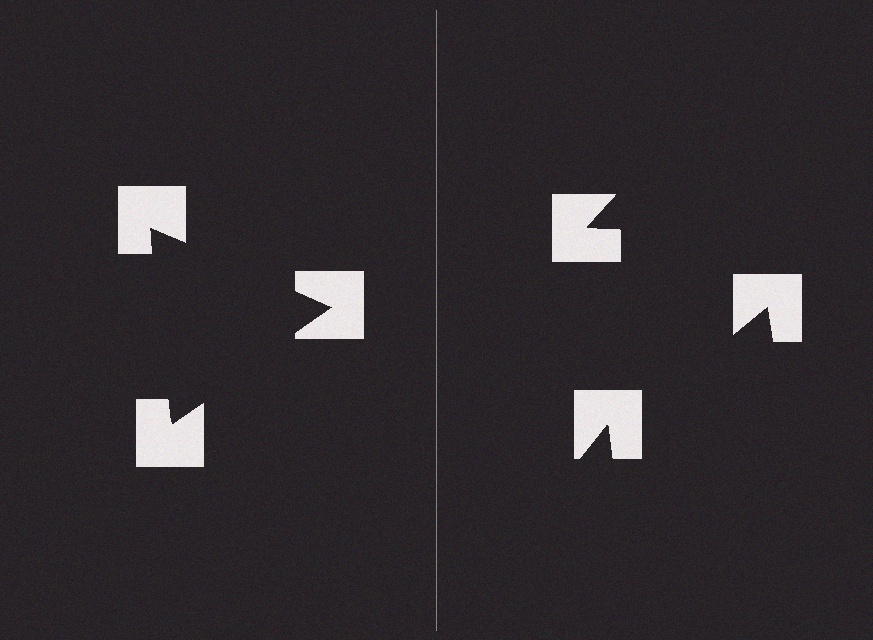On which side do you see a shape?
An illusory triangle appears on the left side. On the right side the wedge cuts are rotated, so no coherent shape forms.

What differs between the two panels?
The notched squares are positioned identically on both sides; only the wedge orientations differ. On the left they align to a triangle; on the right they are misaligned.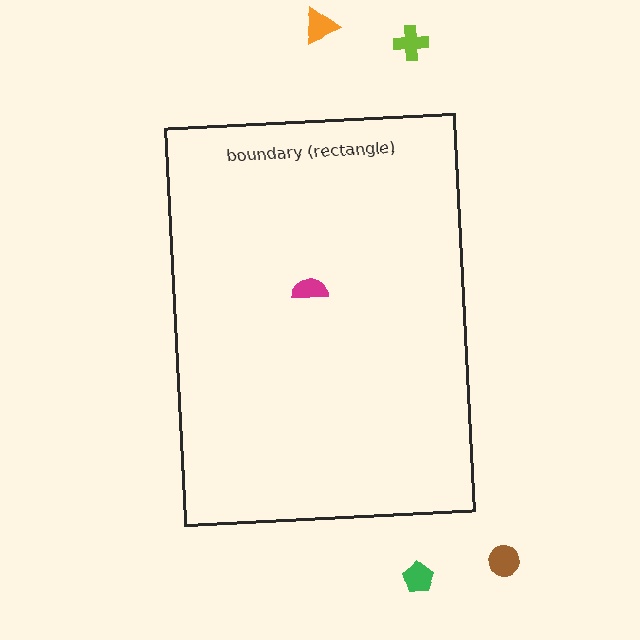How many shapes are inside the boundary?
1 inside, 4 outside.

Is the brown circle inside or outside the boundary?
Outside.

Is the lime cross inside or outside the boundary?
Outside.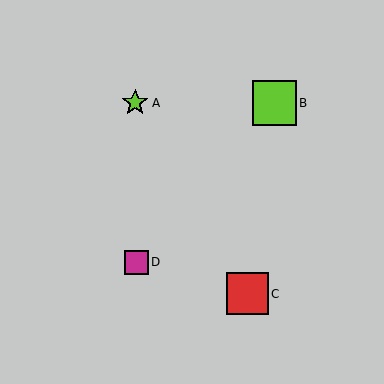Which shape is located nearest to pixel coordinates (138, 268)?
The magenta square (labeled D) at (137, 262) is nearest to that location.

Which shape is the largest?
The lime square (labeled B) is the largest.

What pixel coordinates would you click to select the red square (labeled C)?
Click at (248, 294) to select the red square C.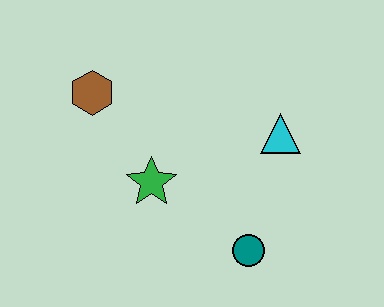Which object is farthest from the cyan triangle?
The brown hexagon is farthest from the cyan triangle.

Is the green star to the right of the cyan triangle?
No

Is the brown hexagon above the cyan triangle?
Yes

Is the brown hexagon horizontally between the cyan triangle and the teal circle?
No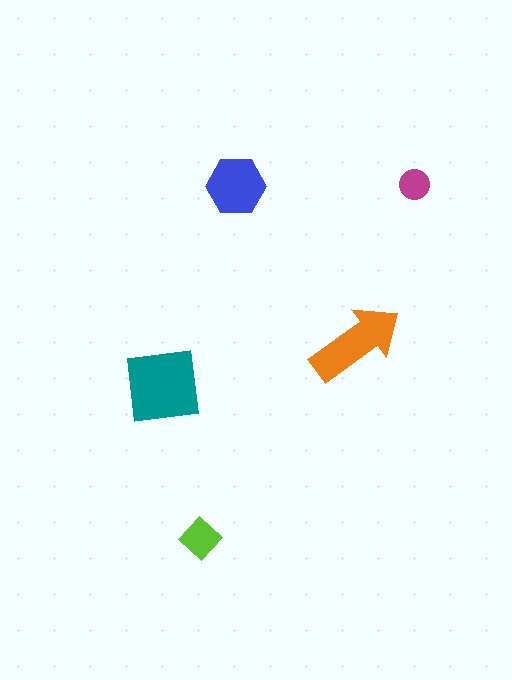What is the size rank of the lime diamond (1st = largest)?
4th.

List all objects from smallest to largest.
The magenta circle, the lime diamond, the blue hexagon, the orange arrow, the teal square.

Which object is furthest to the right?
The magenta circle is rightmost.